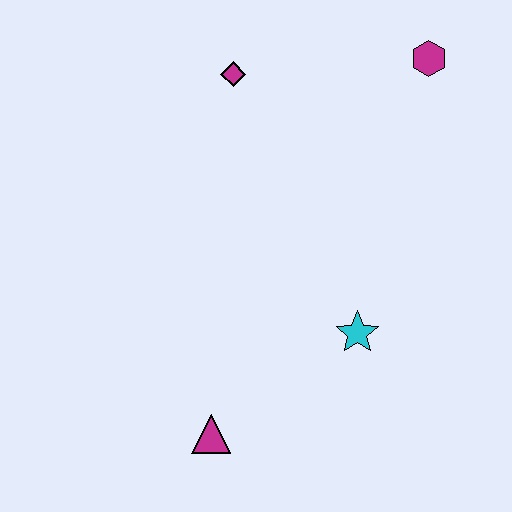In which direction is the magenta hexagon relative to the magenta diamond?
The magenta hexagon is to the right of the magenta diamond.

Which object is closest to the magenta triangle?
The cyan star is closest to the magenta triangle.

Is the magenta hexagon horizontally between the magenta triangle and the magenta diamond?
No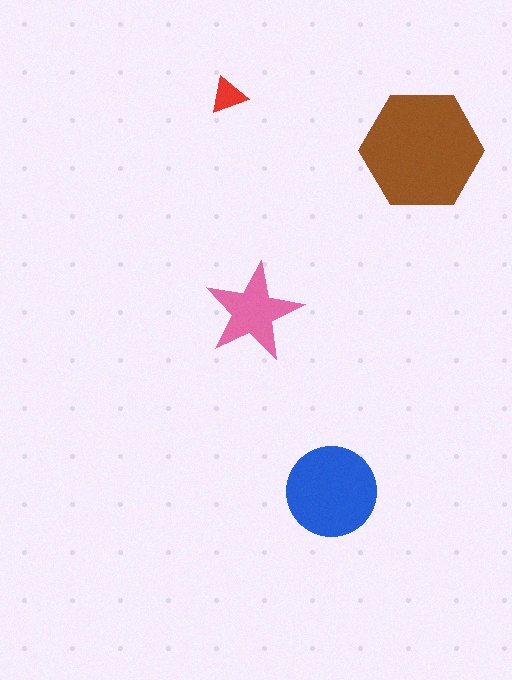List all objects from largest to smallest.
The brown hexagon, the blue circle, the pink star, the red triangle.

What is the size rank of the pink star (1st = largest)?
3rd.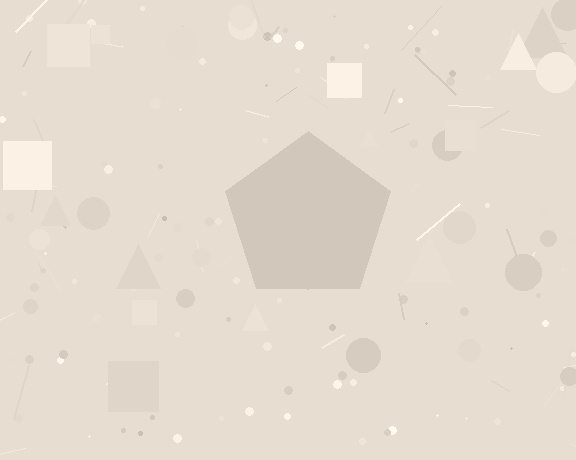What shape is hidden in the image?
A pentagon is hidden in the image.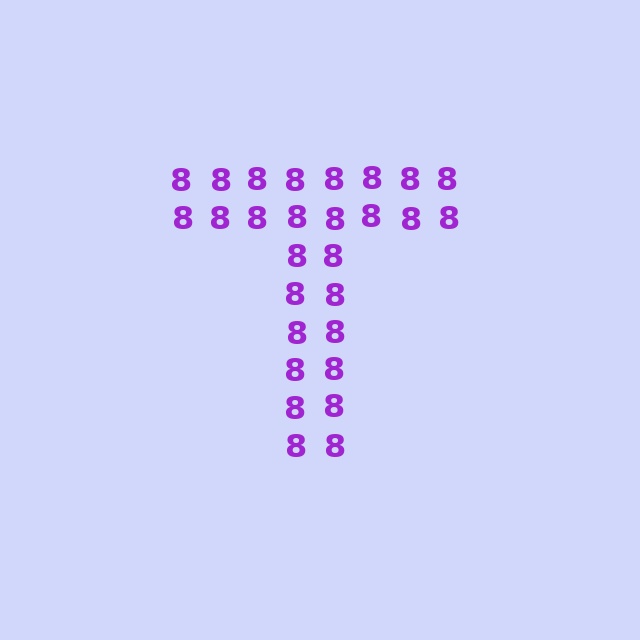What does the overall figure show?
The overall figure shows the letter T.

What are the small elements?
The small elements are digit 8's.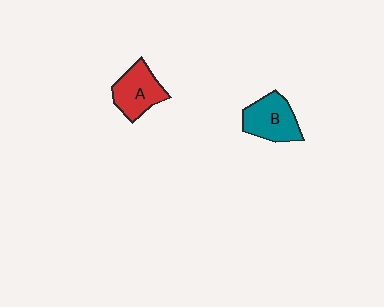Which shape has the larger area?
Shape B (teal).